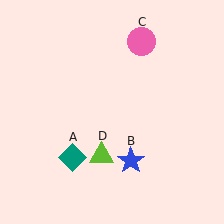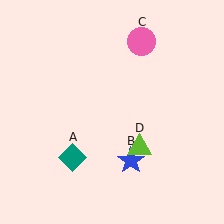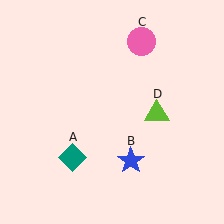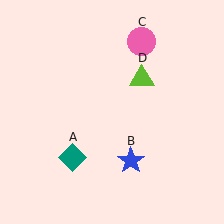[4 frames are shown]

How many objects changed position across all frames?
1 object changed position: lime triangle (object D).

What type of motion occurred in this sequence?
The lime triangle (object D) rotated counterclockwise around the center of the scene.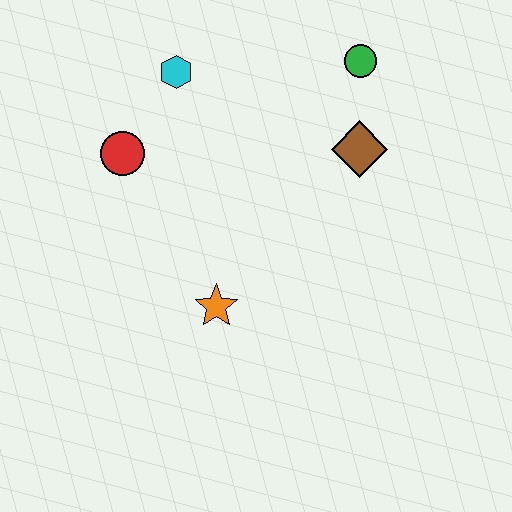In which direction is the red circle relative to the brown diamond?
The red circle is to the left of the brown diamond.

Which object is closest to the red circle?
The cyan hexagon is closest to the red circle.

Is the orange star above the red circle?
No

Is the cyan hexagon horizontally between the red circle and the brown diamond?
Yes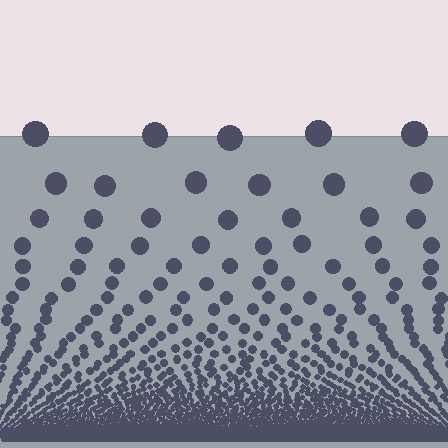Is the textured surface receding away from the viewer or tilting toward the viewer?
The surface appears to tilt toward the viewer. Texture elements get larger and sparser toward the top.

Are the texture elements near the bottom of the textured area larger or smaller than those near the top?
Smaller. The gradient is inverted — elements near the bottom are smaller and denser.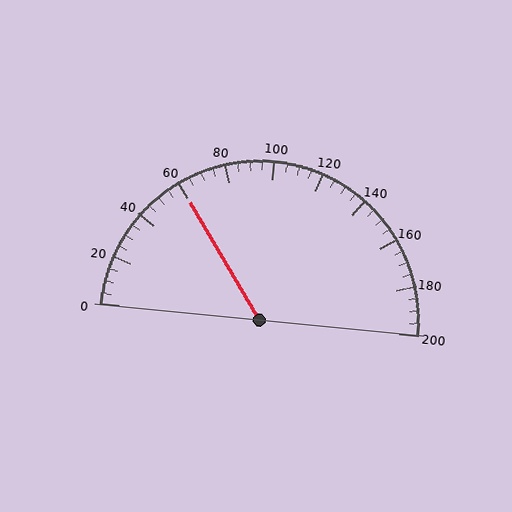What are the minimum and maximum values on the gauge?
The gauge ranges from 0 to 200.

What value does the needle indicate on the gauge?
The needle indicates approximately 60.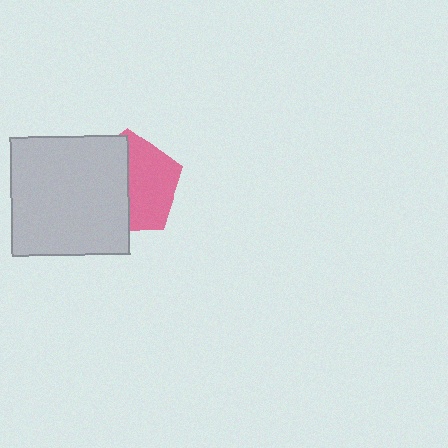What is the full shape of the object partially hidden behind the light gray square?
The partially hidden object is a pink pentagon.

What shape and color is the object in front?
The object in front is a light gray square.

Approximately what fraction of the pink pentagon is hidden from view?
Roughly 49% of the pink pentagon is hidden behind the light gray square.